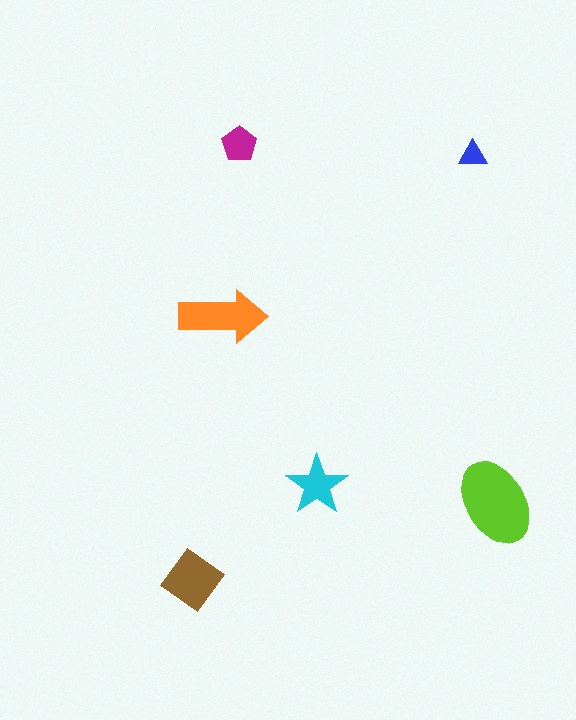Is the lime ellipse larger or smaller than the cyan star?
Larger.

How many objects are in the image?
There are 6 objects in the image.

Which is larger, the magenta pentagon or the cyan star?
The cyan star.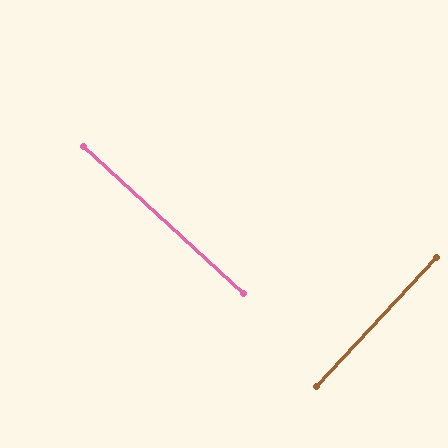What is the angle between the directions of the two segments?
Approximately 90 degrees.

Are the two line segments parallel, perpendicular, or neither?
Perpendicular — they meet at approximately 90°.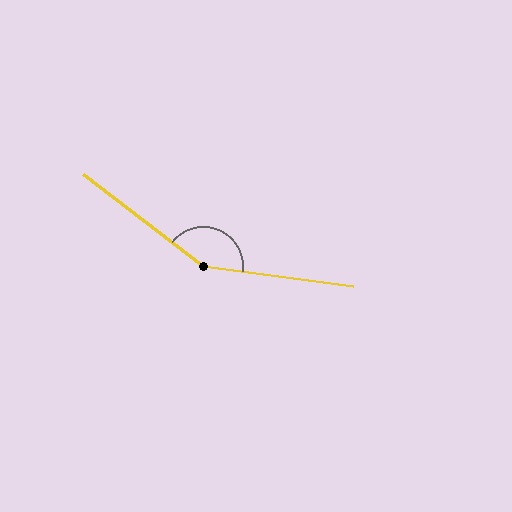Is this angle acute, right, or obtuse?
It is obtuse.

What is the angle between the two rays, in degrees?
Approximately 150 degrees.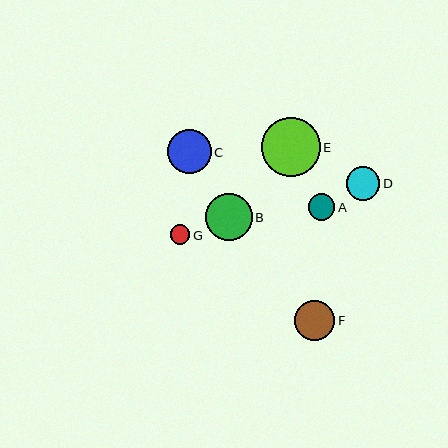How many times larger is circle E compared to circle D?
Circle E is approximately 1.7 times the size of circle D.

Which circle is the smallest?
Circle G is the smallest with a size of approximately 20 pixels.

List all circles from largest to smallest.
From largest to smallest: E, B, C, F, D, A, G.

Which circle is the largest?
Circle E is the largest with a size of approximately 58 pixels.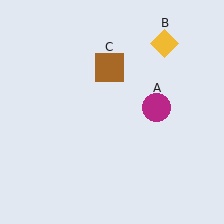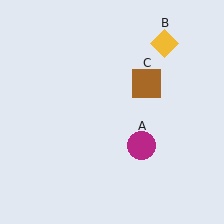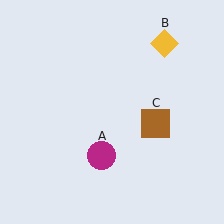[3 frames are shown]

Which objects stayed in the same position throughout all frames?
Yellow diamond (object B) remained stationary.